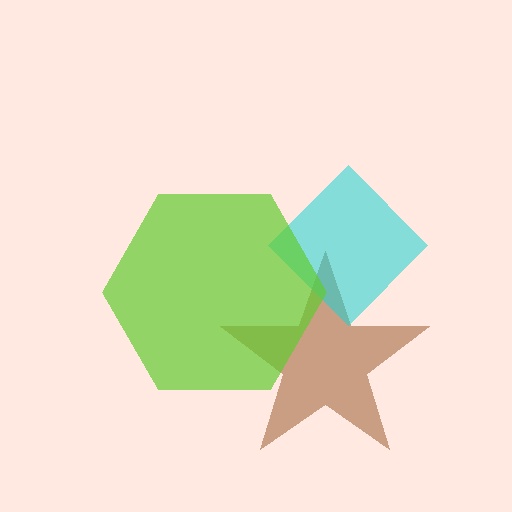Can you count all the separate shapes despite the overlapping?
Yes, there are 3 separate shapes.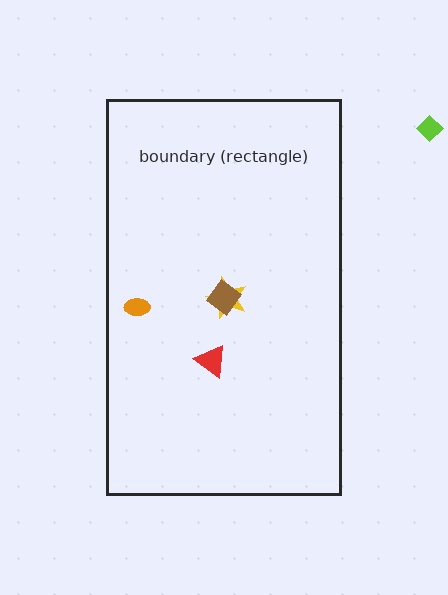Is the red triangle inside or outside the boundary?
Inside.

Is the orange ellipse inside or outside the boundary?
Inside.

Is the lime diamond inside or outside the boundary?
Outside.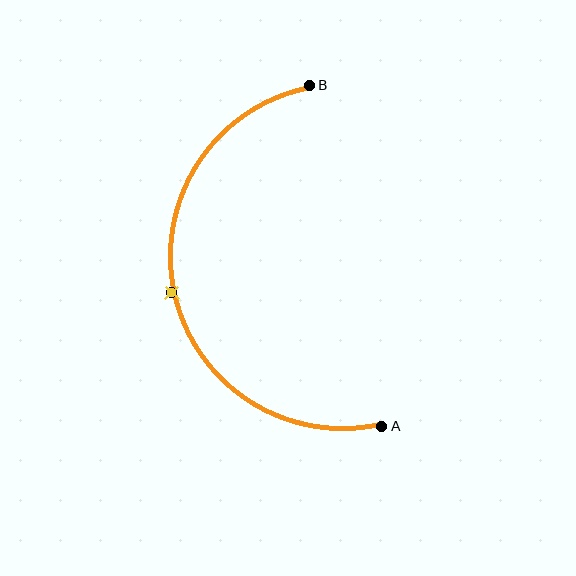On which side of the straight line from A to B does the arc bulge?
The arc bulges to the left of the straight line connecting A and B.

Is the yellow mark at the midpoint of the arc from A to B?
Yes. The yellow mark lies on the arc at equal arc-length from both A and B — it is the arc midpoint.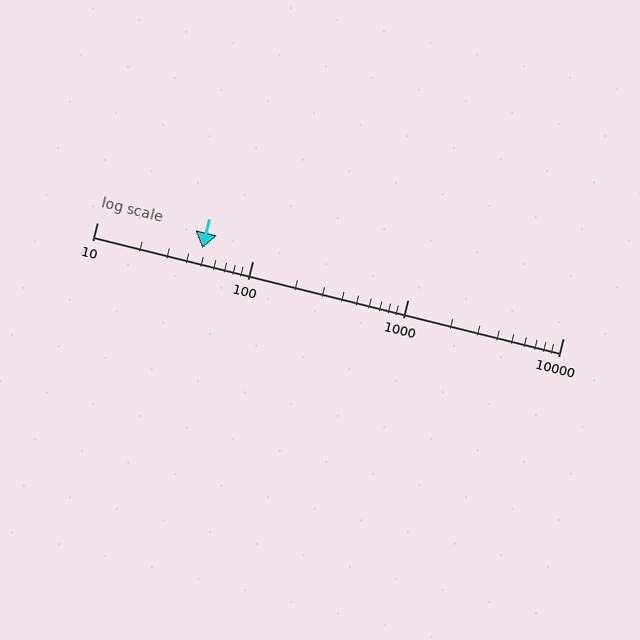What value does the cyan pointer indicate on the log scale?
The pointer indicates approximately 48.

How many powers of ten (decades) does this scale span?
The scale spans 3 decades, from 10 to 10000.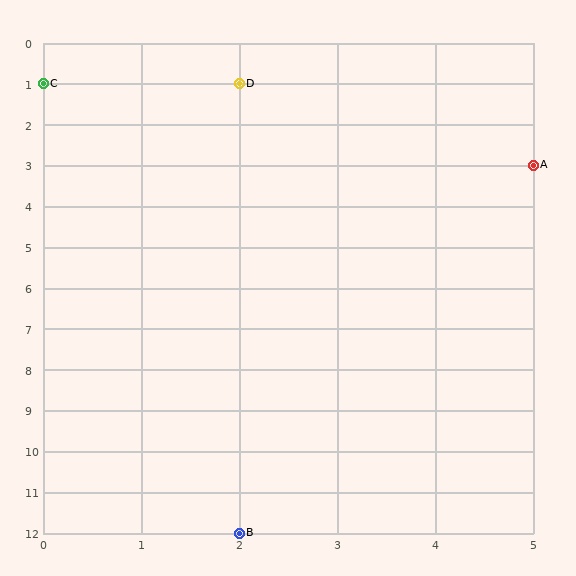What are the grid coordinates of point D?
Point D is at grid coordinates (2, 1).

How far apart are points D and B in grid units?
Points D and B are 11 rows apart.